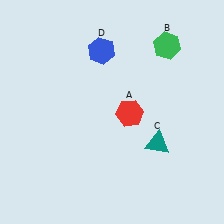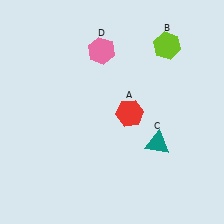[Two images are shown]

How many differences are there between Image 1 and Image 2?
There are 2 differences between the two images.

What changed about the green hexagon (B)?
In Image 1, B is green. In Image 2, it changed to lime.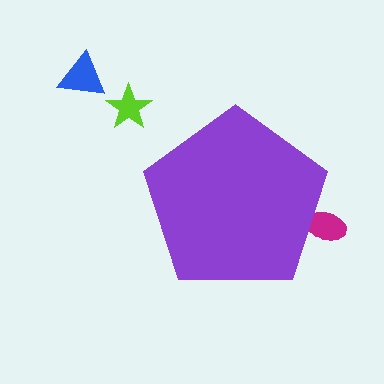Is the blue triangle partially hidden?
No, the blue triangle is fully visible.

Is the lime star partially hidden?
No, the lime star is fully visible.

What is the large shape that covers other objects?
A purple pentagon.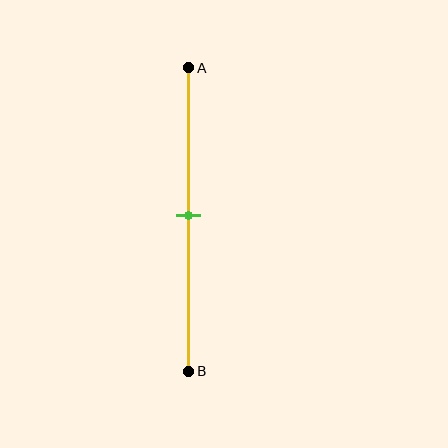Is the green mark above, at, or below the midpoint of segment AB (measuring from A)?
The green mark is approximately at the midpoint of segment AB.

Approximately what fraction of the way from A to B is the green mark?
The green mark is approximately 50% of the way from A to B.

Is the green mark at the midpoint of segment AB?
Yes, the mark is approximately at the midpoint.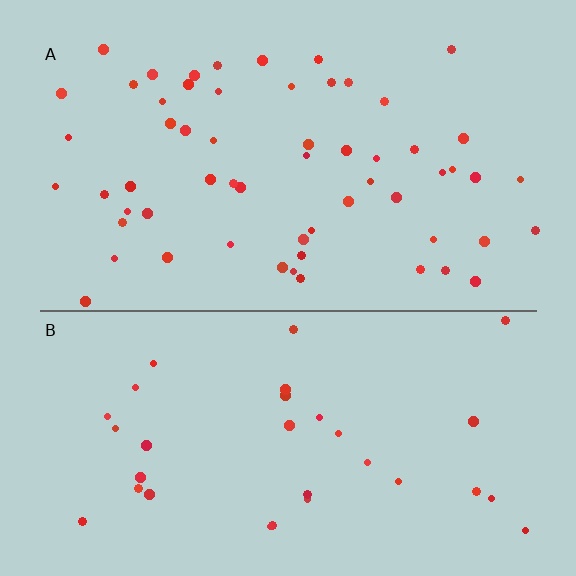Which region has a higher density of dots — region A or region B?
A (the top).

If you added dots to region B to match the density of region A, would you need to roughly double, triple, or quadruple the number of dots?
Approximately double.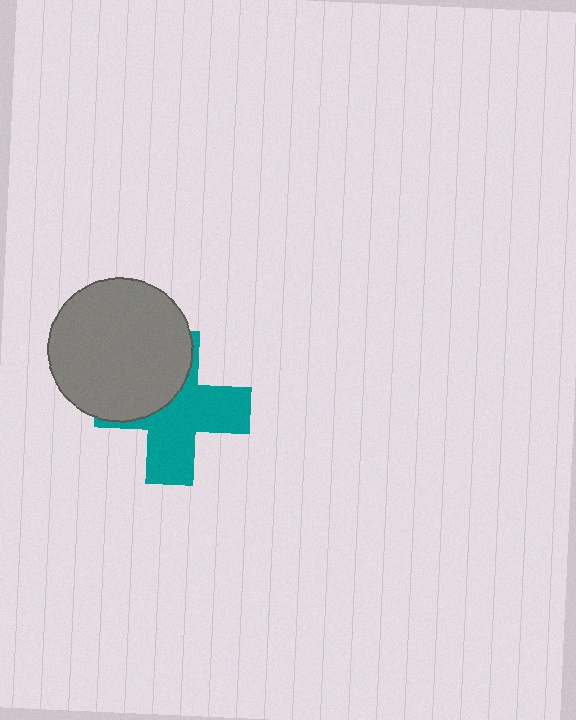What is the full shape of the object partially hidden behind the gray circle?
The partially hidden object is a teal cross.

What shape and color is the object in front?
The object in front is a gray circle.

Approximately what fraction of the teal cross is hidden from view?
Roughly 40% of the teal cross is hidden behind the gray circle.